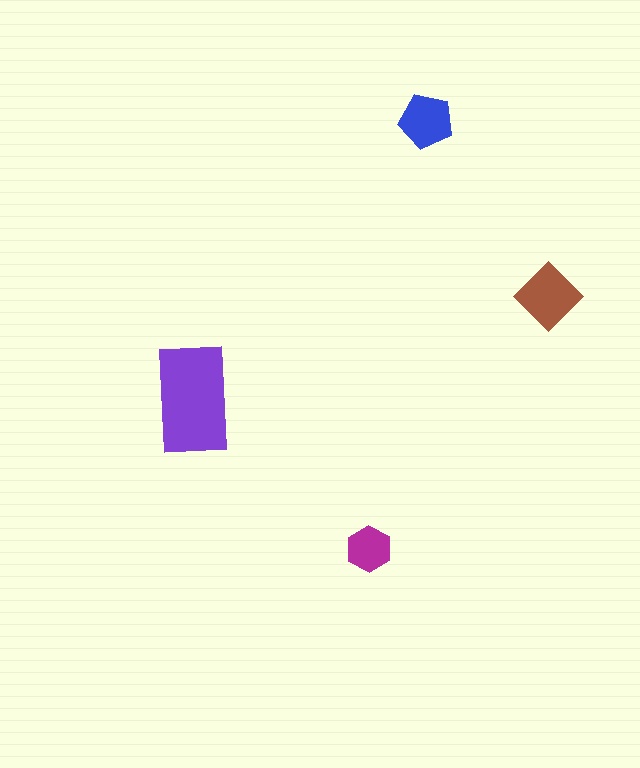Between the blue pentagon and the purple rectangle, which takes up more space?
The purple rectangle.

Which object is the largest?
The purple rectangle.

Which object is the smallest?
The magenta hexagon.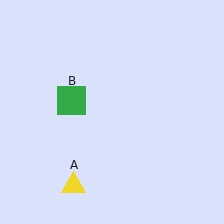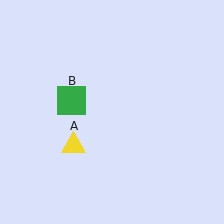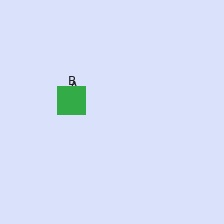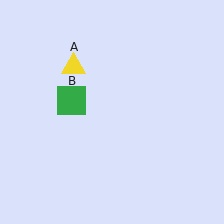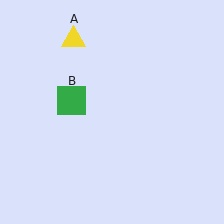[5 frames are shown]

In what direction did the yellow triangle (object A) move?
The yellow triangle (object A) moved up.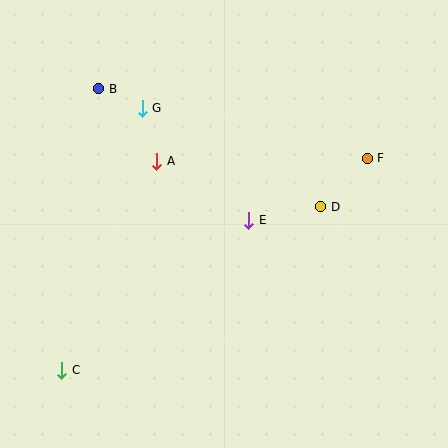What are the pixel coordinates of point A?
Point A is at (157, 161).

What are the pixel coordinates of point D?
Point D is at (321, 207).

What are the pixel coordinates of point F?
Point F is at (367, 158).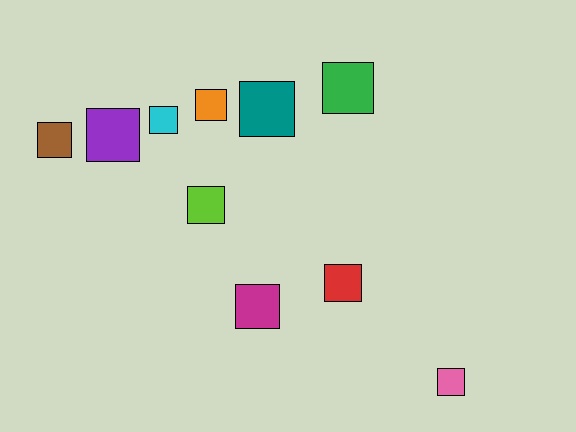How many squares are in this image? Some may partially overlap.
There are 10 squares.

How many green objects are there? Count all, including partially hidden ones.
There is 1 green object.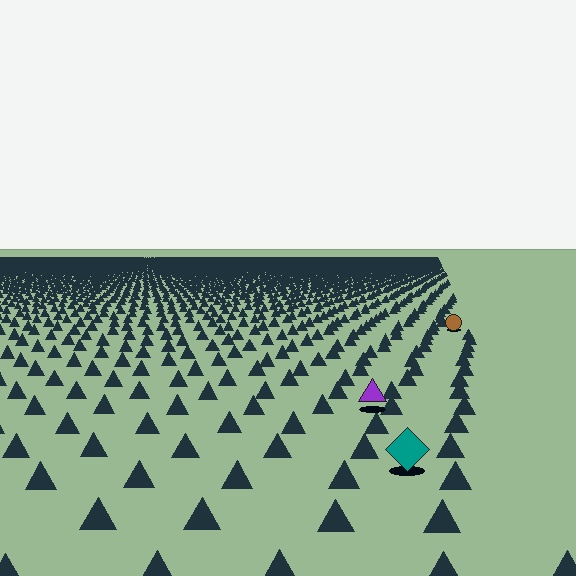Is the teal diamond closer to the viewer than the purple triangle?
Yes. The teal diamond is closer — you can tell from the texture gradient: the ground texture is coarser near it.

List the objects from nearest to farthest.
From nearest to farthest: the teal diamond, the purple triangle, the brown circle.